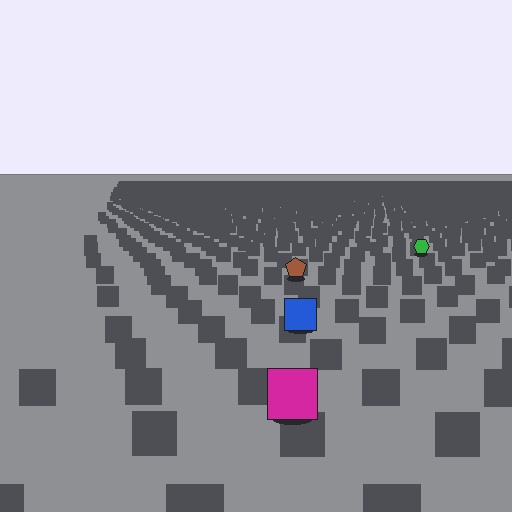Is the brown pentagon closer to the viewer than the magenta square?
No. The magenta square is closer — you can tell from the texture gradient: the ground texture is coarser near it.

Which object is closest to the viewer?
The magenta square is closest. The texture marks near it are larger and more spread out.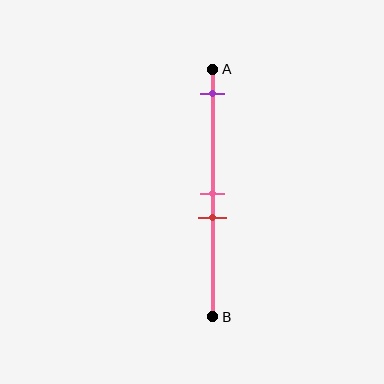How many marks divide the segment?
There are 3 marks dividing the segment.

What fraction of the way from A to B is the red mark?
The red mark is approximately 60% (0.6) of the way from A to B.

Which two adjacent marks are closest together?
The pink and red marks are the closest adjacent pair.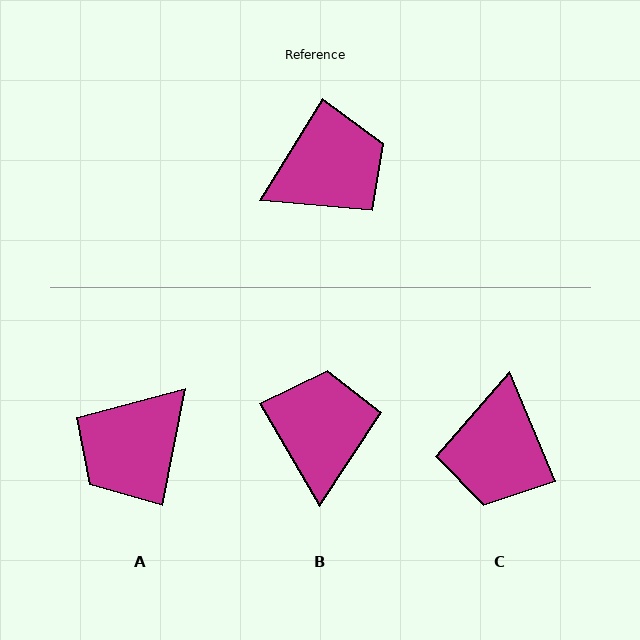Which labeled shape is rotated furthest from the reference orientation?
A, about 160 degrees away.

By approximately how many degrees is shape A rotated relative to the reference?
Approximately 160 degrees clockwise.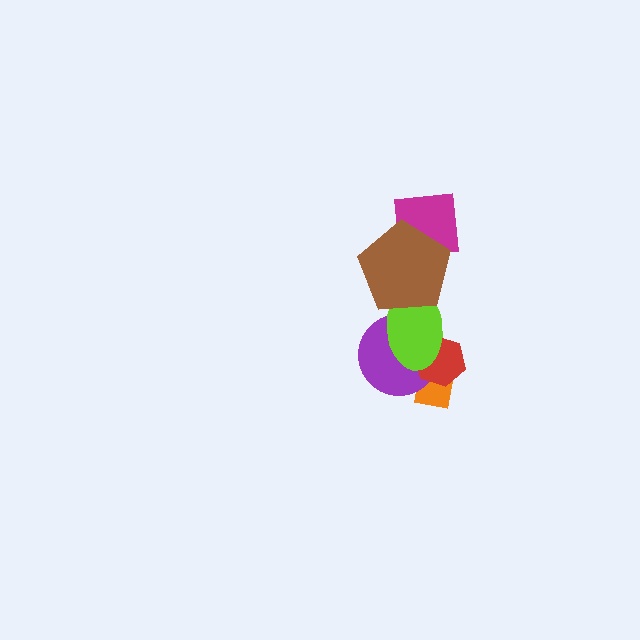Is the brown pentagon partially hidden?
No, no other shape covers it.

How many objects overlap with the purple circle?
3 objects overlap with the purple circle.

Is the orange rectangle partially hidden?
Yes, it is partially covered by another shape.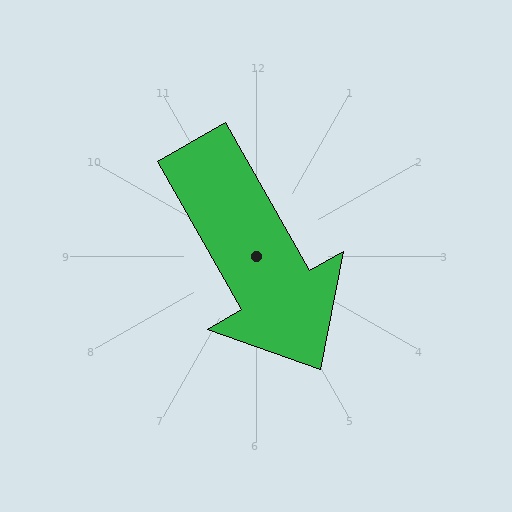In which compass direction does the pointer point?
Southeast.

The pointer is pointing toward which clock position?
Roughly 5 o'clock.